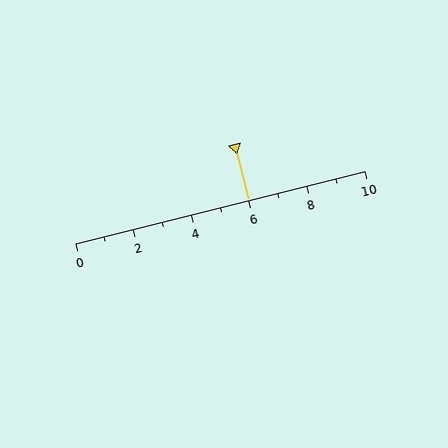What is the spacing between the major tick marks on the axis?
The major ticks are spaced 2 apart.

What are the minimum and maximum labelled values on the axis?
The axis runs from 0 to 10.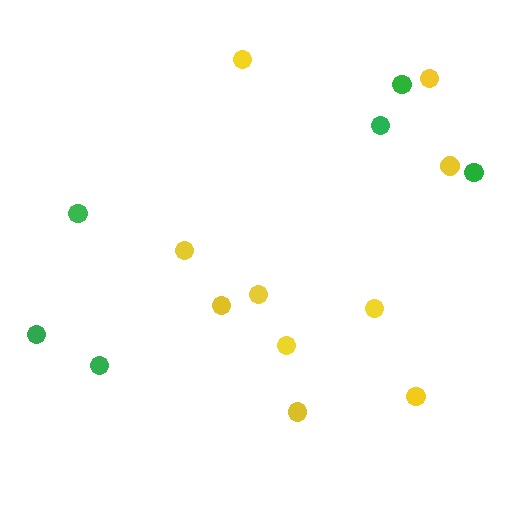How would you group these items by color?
There are 2 groups: one group of green circles (6) and one group of yellow circles (10).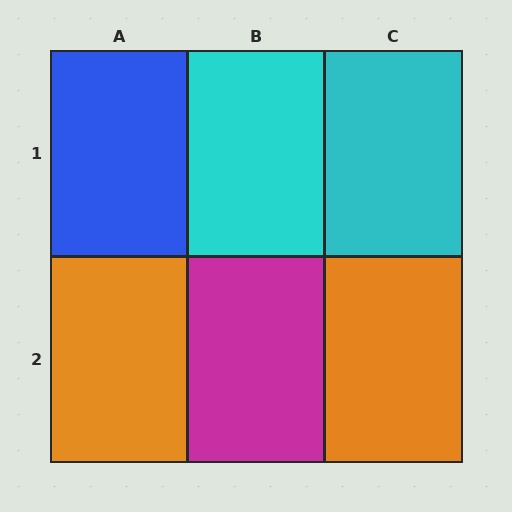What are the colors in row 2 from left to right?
Orange, magenta, orange.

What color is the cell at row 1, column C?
Cyan.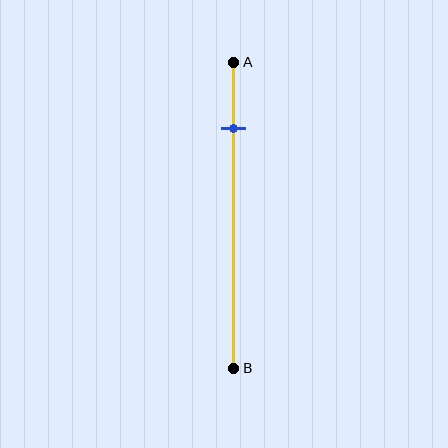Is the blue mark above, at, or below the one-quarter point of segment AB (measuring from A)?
The blue mark is above the one-quarter point of segment AB.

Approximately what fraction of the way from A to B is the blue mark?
The blue mark is approximately 20% of the way from A to B.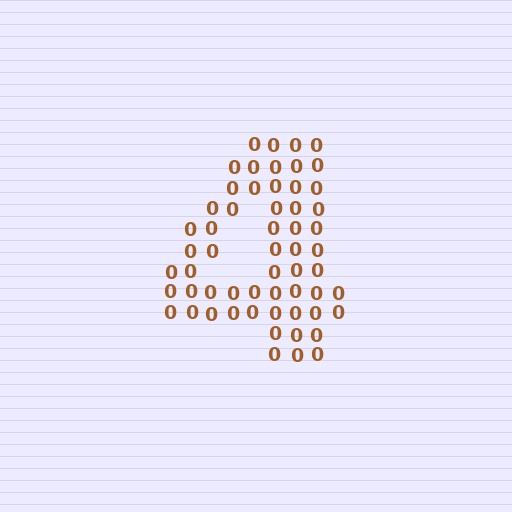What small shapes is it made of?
It is made of small digit 0's.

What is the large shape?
The large shape is the digit 4.